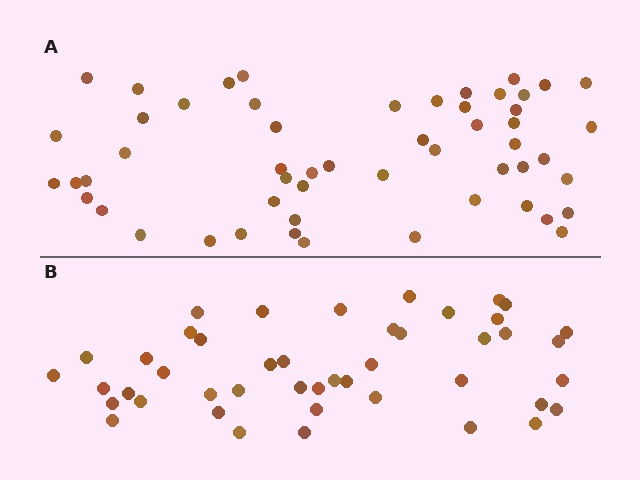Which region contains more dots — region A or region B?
Region A (the top region) has more dots.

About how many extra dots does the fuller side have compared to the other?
Region A has roughly 8 or so more dots than region B.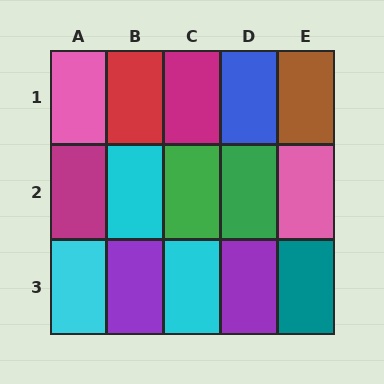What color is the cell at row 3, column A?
Cyan.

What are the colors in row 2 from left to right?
Magenta, cyan, green, green, pink.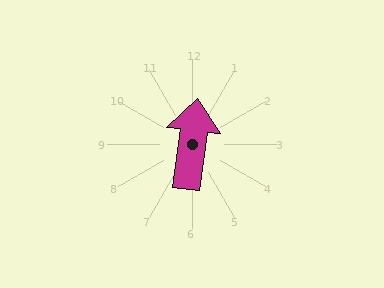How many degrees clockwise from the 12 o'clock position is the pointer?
Approximately 7 degrees.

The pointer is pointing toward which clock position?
Roughly 12 o'clock.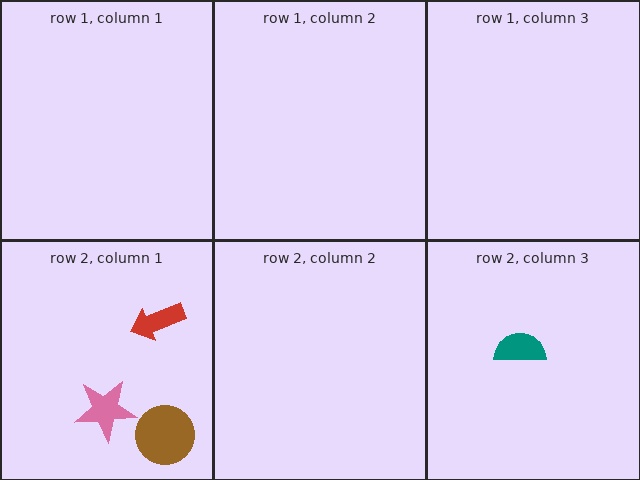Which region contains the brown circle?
The row 2, column 1 region.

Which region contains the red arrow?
The row 2, column 1 region.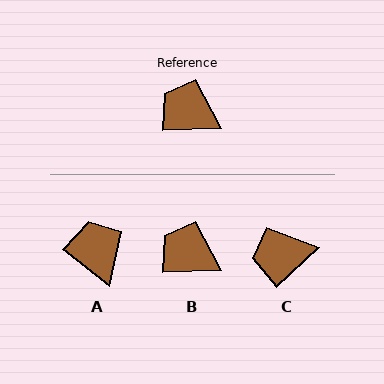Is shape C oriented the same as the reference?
No, it is off by about 42 degrees.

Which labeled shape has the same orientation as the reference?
B.